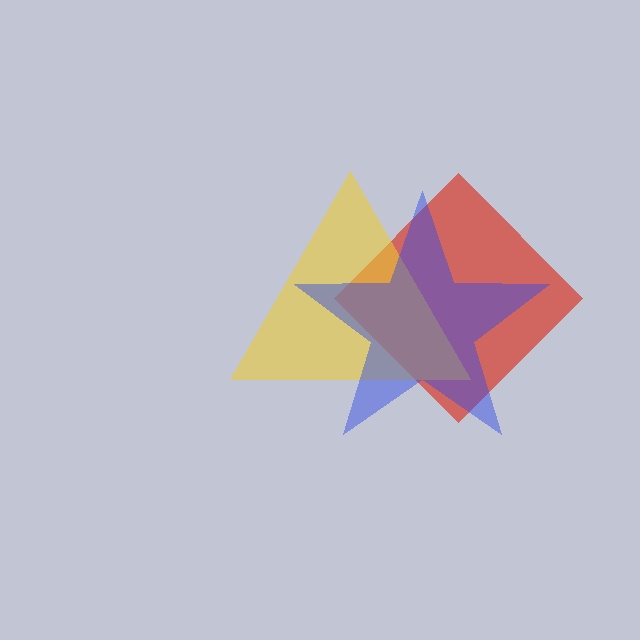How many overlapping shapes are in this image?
There are 3 overlapping shapes in the image.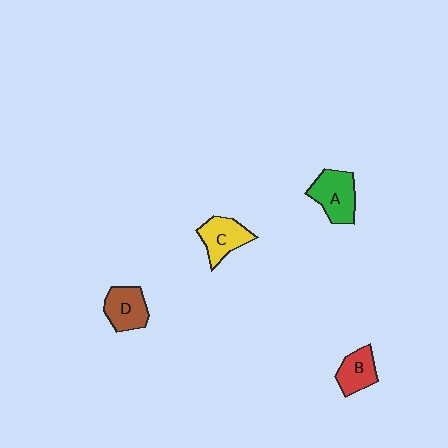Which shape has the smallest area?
Shape B (red).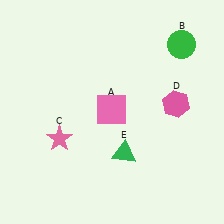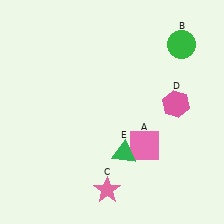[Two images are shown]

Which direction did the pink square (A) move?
The pink square (A) moved down.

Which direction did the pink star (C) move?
The pink star (C) moved down.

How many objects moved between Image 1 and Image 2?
2 objects moved between the two images.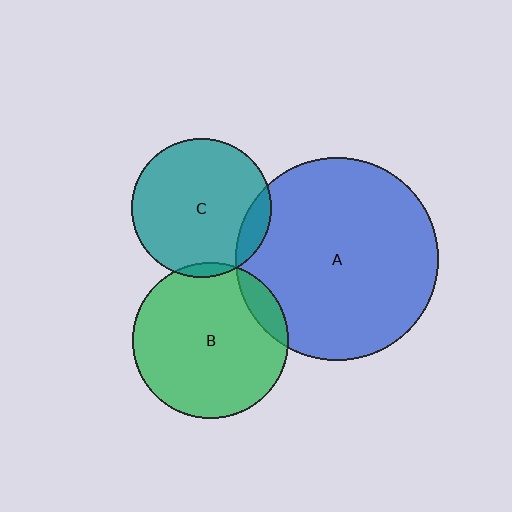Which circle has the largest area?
Circle A (blue).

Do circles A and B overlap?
Yes.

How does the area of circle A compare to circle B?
Approximately 1.7 times.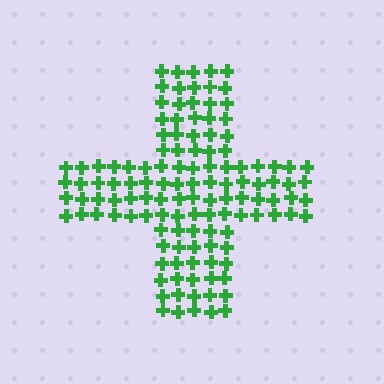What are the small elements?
The small elements are crosses.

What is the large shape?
The large shape is a cross.